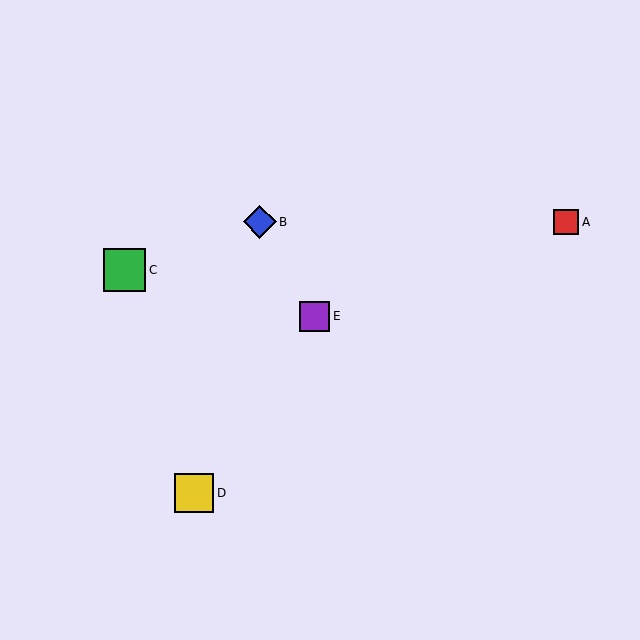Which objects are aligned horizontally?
Objects A, B are aligned horizontally.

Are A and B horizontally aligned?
Yes, both are at y≈222.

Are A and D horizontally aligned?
No, A is at y≈222 and D is at y≈493.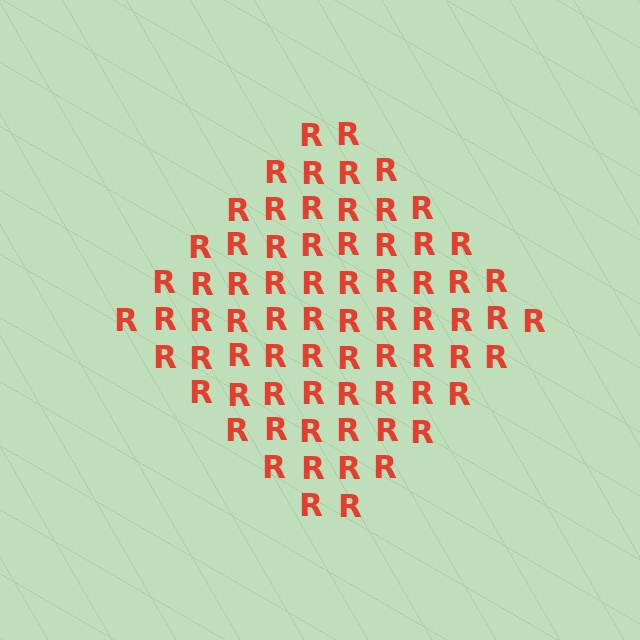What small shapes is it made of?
It is made of small letter R's.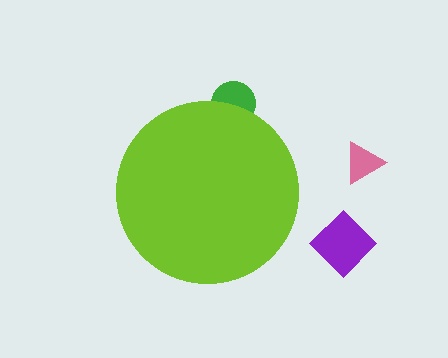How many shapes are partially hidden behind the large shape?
1 shape is partially hidden.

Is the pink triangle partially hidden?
No, the pink triangle is fully visible.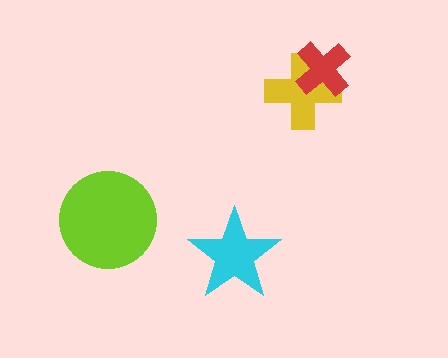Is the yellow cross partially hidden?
Yes, it is partially covered by another shape.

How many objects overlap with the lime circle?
0 objects overlap with the lime circle.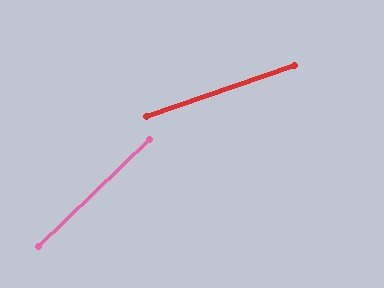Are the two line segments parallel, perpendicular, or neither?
Neither parallel nor perpendicular — they differ by about 25°.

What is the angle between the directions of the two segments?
Approximately 25 degrees.